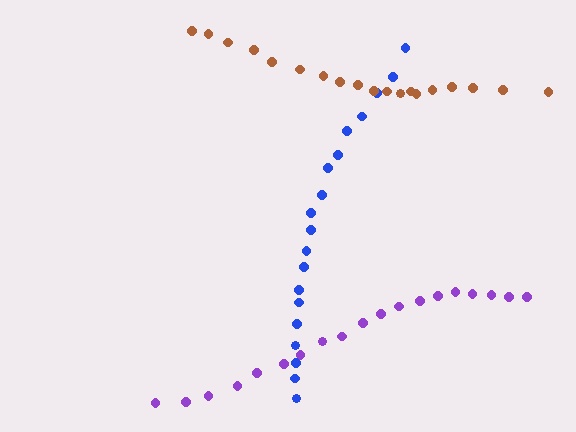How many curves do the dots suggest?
There are 3 distinct paths.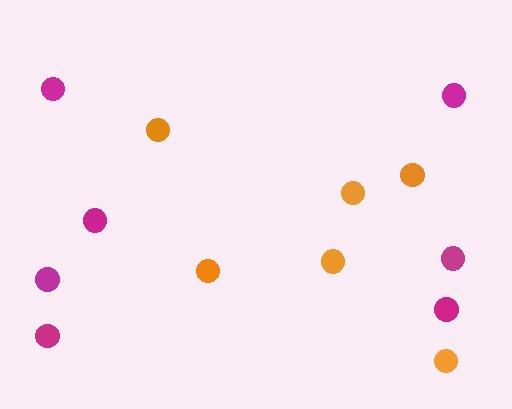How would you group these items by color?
There are 2 groups: one group of magenta circles (7) and one group of orange circles (6).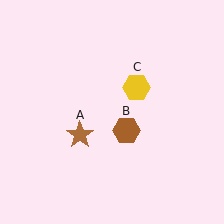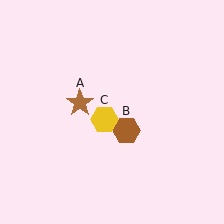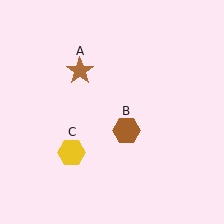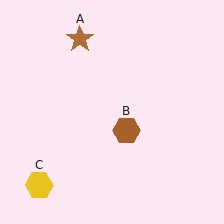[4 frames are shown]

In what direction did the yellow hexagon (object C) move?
The yellow hexagon (object C) moved down and to the left.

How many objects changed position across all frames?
2 objects changed position: brown star (object A), yellow hexagon (object C).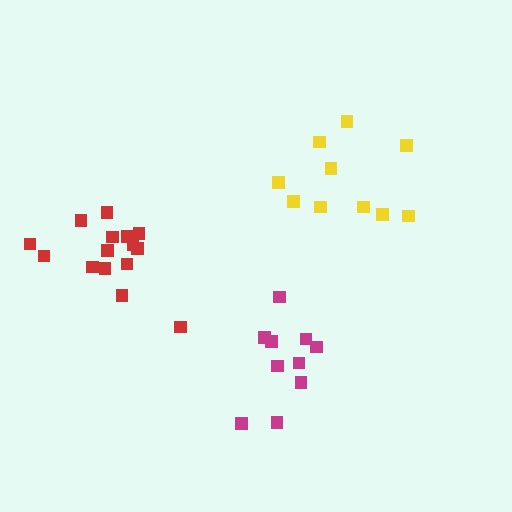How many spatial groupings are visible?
There are 3 spatial groupings.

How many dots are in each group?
Group 1: 10 dots, Group 2: 10 dots, Group 3: 15 dots (35 total).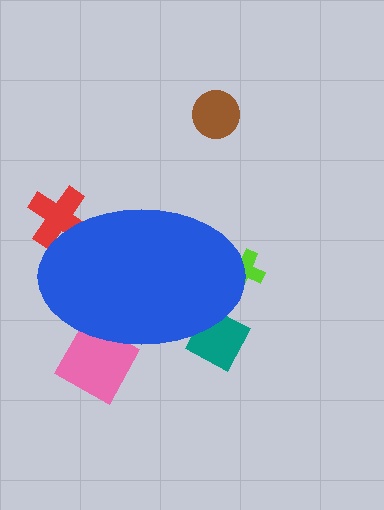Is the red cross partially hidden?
Yes, the red cross is partially hidden behind the blue ellipse.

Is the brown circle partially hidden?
No, the brown circle is fully visible.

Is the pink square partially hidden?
Yes, the pink square is partially hidden behind the blue ellipse.